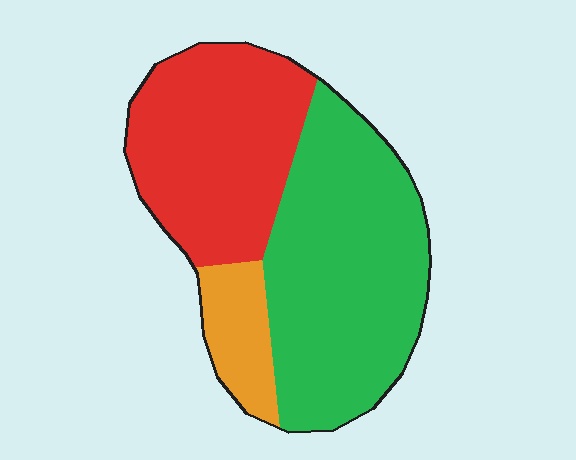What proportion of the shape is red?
Red covers roughly 40% of the shape.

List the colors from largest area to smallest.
From largest to smallest: green, red, orange.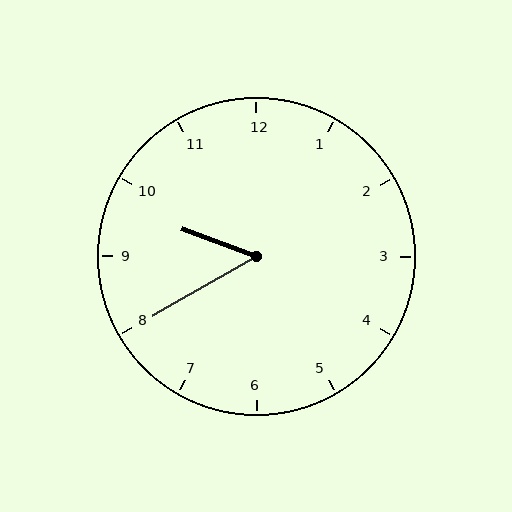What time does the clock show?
9:40.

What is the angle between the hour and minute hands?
Approximately 50 degrees.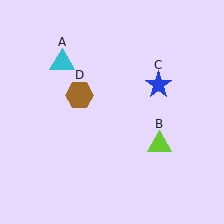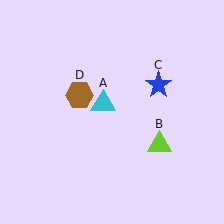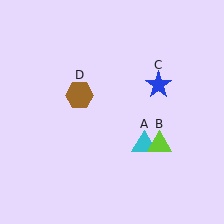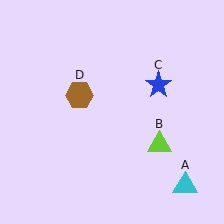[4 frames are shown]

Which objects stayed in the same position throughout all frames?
Lime triangle (object B) and blue star (object C) and brown hexagon (object D) remained stationary.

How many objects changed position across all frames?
1 object changed position: cyan triangle (object A).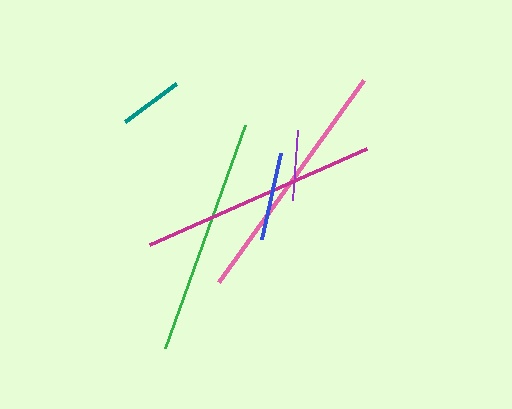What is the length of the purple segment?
The purple segment is approximately 70 pixels long.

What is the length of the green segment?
The green segment is approximately 237 pixels long.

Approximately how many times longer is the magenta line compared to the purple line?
The magenta line is approximately 3.4 times the length of the purple line.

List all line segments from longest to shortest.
From longest to shortest: pink, magenta, green, blue, purple, teal.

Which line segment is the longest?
The pink line is the longest at approximately 248 pixels.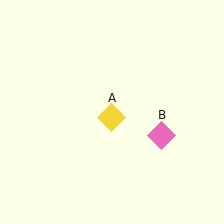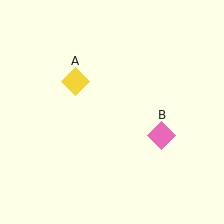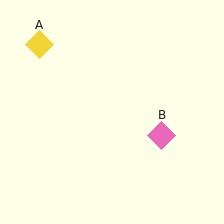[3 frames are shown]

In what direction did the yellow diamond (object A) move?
The yellow diamond (object A) moved up and to the left.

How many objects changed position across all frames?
1 object changed position: yellow diamond (object A).